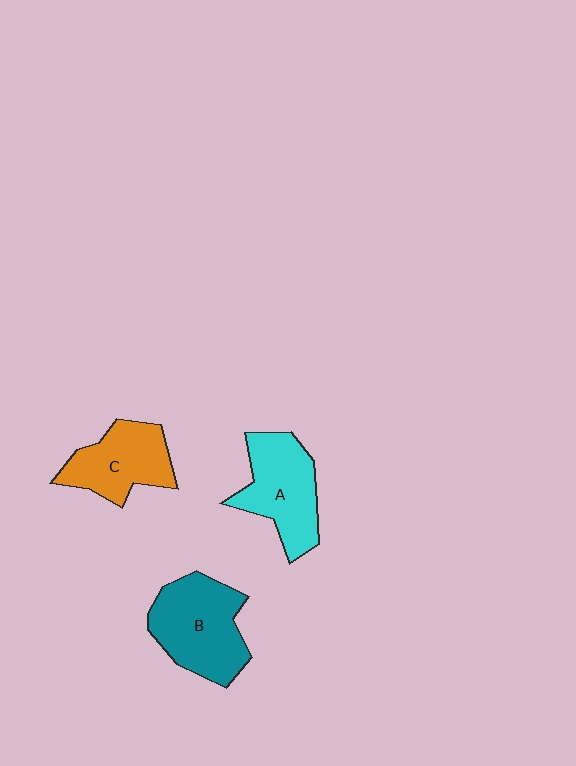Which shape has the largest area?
Shape B (teal).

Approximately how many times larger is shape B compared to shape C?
Approximately 1.3 times.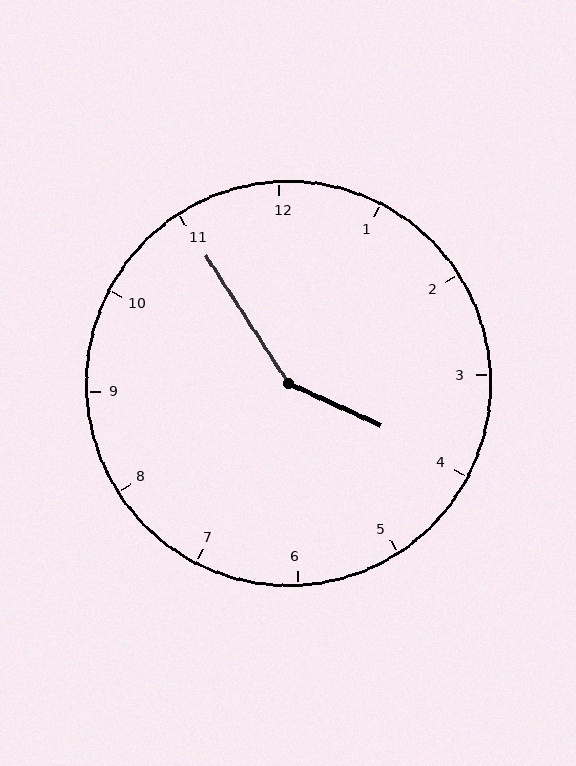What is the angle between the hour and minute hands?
Approximately 148 degrees.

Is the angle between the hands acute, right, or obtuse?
It is obtuse.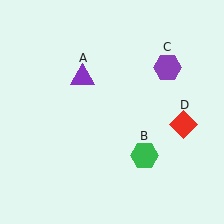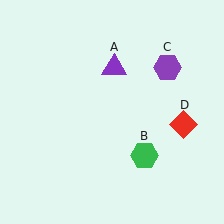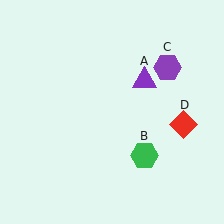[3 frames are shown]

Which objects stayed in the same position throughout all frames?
Green hexagon (object B) and purple hexagon (object C) and red diamond (object D) remained stationary.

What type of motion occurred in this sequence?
The purple triangle (object A) rotated clockwise around the center of the scene.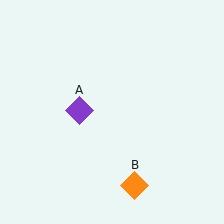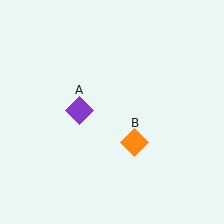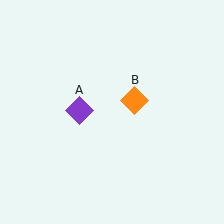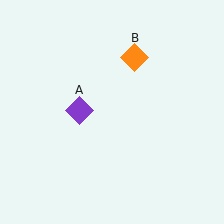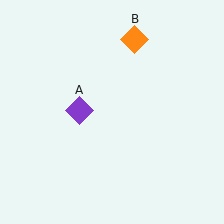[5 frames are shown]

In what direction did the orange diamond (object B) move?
The orange diamond (object B) moved up.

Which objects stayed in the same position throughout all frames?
Purple diamond (object A) remained stationary.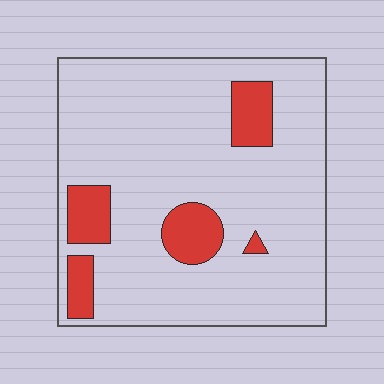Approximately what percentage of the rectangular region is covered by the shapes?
Approximately 15%.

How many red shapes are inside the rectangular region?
5.